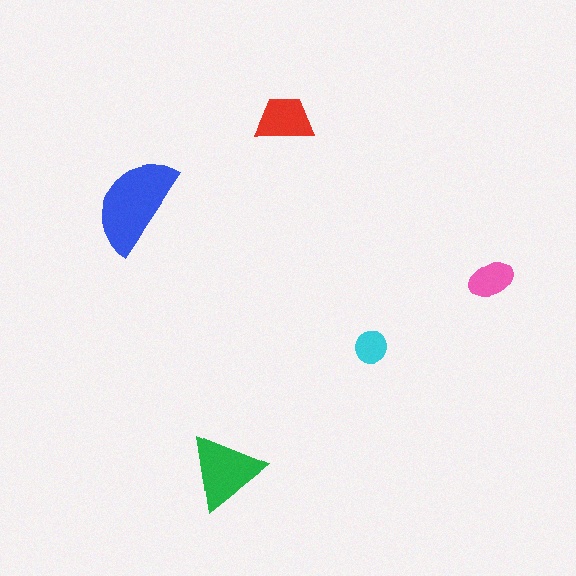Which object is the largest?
The blue semicircle.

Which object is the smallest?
The cyan circle.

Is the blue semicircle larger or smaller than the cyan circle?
Larger.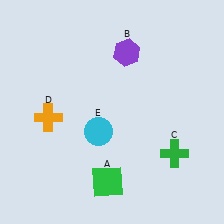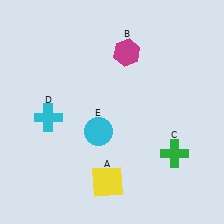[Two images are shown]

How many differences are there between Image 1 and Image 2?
There are 3 differences between the two images.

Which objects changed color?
A changed from green to yellow. B changed from purple to magenta. D changed from orange to cyan.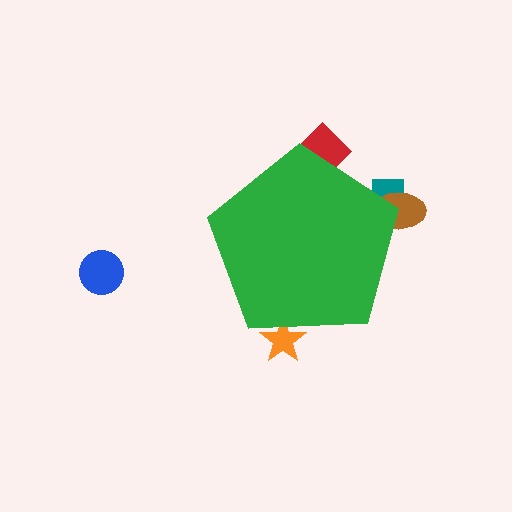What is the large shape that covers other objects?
A green pentagon.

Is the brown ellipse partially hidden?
Yes, the brown ellipse is partially hidden behind the green pentagon.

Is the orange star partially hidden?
Yes, the orange star is partially hidden behind the green pentagon.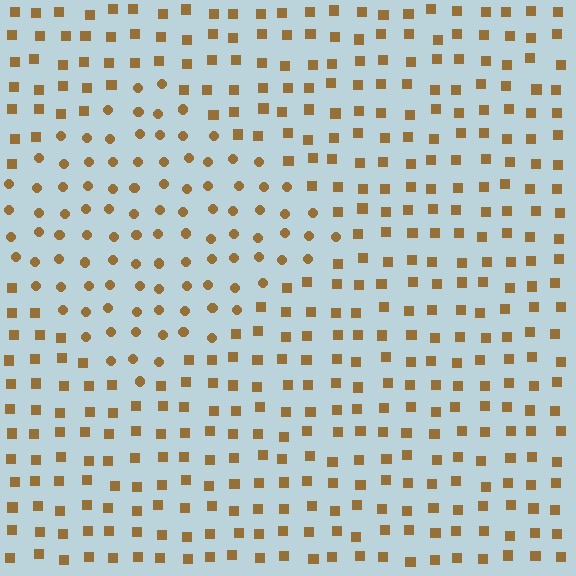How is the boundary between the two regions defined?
The boundary is defined by a change in element shape: circles inside vs. squares outside. All elements share the same color and spacing.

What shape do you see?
I see a diamond.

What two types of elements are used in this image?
The image uses circles inside the diamond region and squares outside it.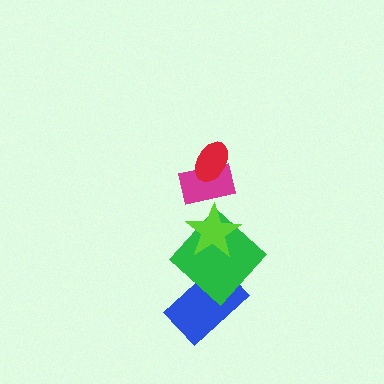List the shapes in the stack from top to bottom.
From top to bottom: the red ellipse, the magenta rectangle, the lime star, the green diamond, the blue rectangle.